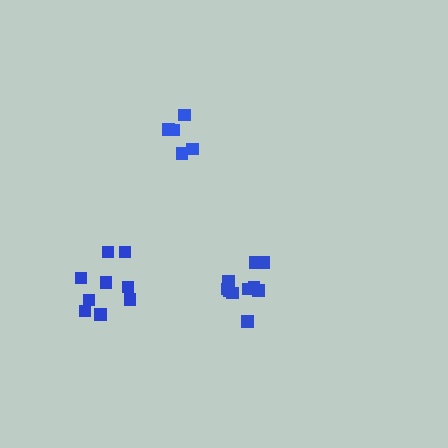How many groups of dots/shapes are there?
There are 3 groups.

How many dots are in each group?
Group 1: 10 dots, Group 2: 9 dots, Group 3: 5 dots (24 total).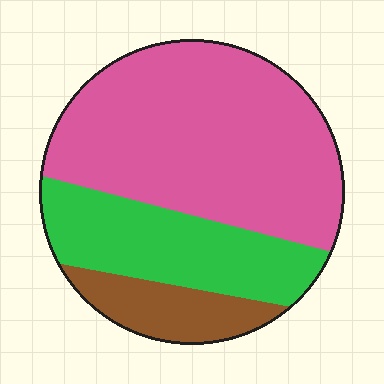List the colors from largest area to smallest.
From largest to smallest: pink, green, brown.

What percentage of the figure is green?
Green covers roughly 25% of the figure.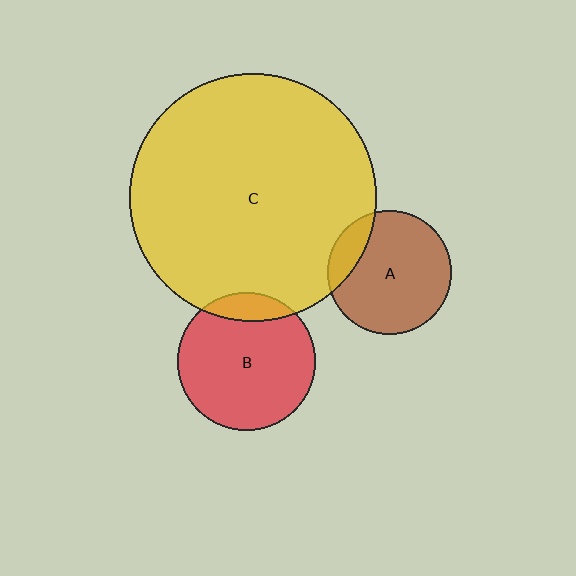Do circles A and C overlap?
Yes.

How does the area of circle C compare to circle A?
Approximately 4.0 times.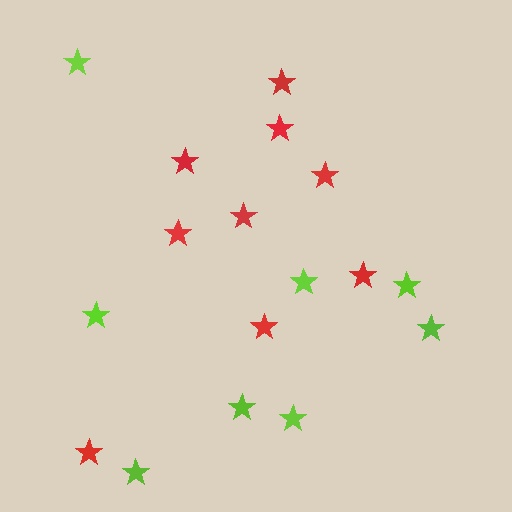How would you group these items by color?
There are 2 groups: one group of red stars (9) and one group of lime stars (8).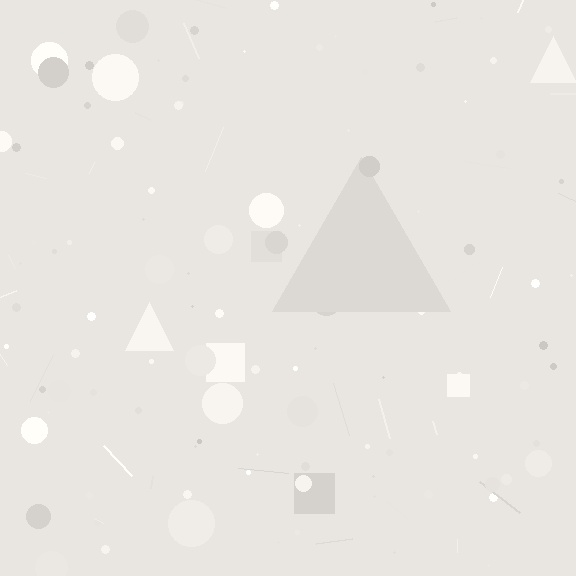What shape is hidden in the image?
A triangle is hidden in the image.